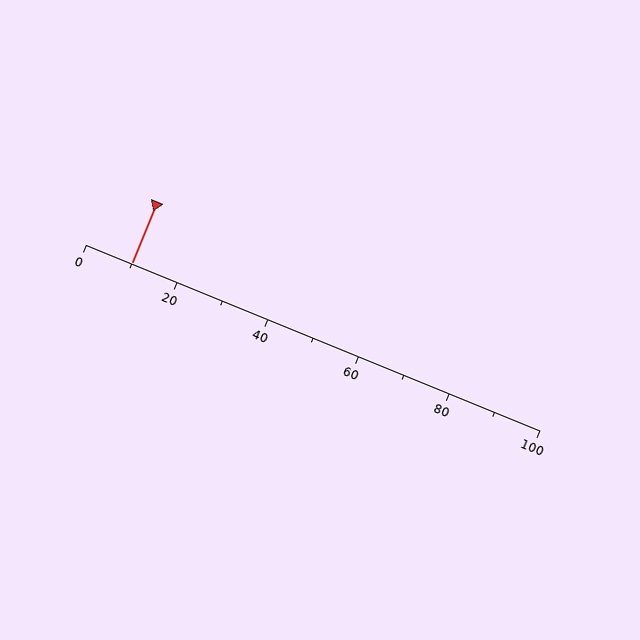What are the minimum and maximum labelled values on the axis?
The axis runs from 0 to 100.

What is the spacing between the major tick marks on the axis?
The major ticks are spaced 20 apart.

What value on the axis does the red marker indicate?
The marker indicates approximately 10.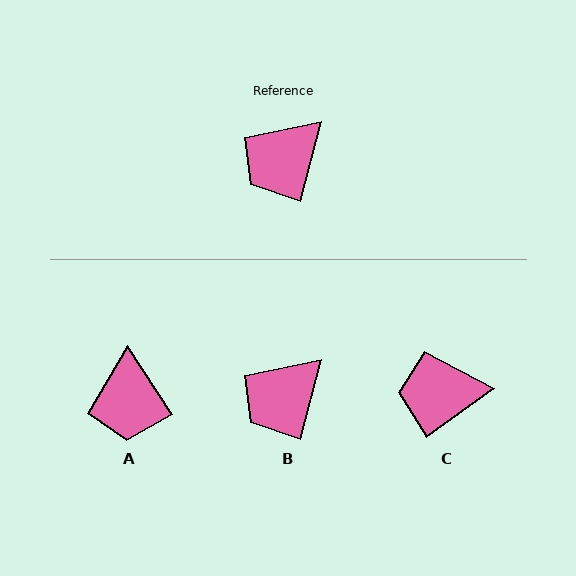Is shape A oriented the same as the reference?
No, it is off by about 48 degrees.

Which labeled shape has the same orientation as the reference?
B.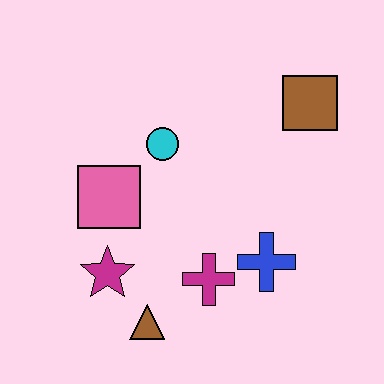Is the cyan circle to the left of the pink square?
No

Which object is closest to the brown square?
The cyan circle is closest to the brown square.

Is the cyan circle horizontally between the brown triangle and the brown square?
Yes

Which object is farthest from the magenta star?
The brown square is farthest from the magenta star.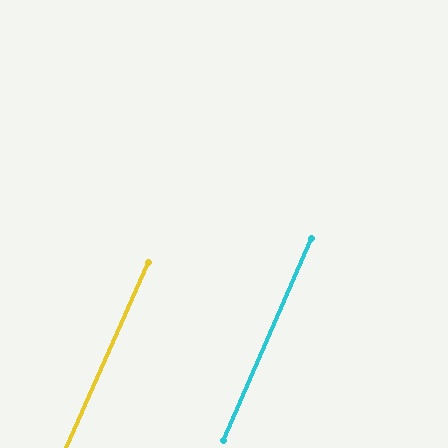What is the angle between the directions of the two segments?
Approximately 0 degrees.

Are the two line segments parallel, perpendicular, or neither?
Parallel — their directions differ by only 0.3°.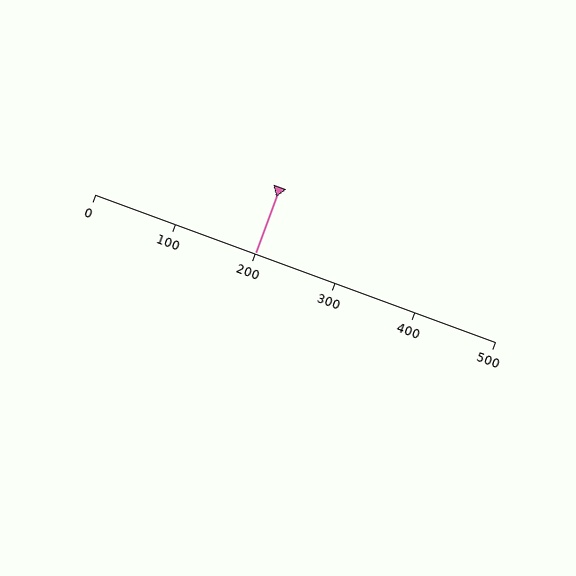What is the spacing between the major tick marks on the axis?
The major ticks are spaced 100 apart.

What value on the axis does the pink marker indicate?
The marker indicates approximately 200.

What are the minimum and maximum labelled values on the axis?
The axis runs from 0 to 500.